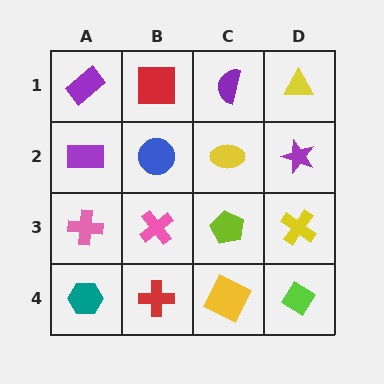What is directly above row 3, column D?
A purple star.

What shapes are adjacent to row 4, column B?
A pink cross (row 3, column B), a teal hexagon (row 4, column A), a yellow square (row 4, column C).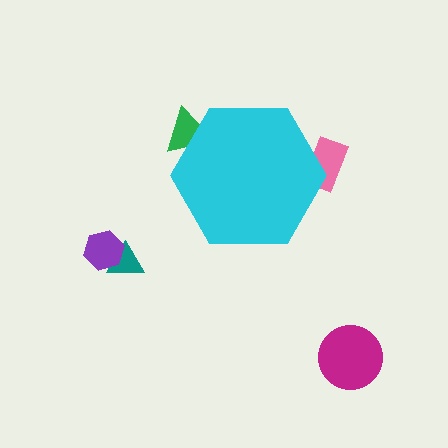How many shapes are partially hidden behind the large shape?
2 shapes are partially hidden.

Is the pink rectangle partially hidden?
Yes, the pink rectangle is partially hidden behind the cyan hexagon.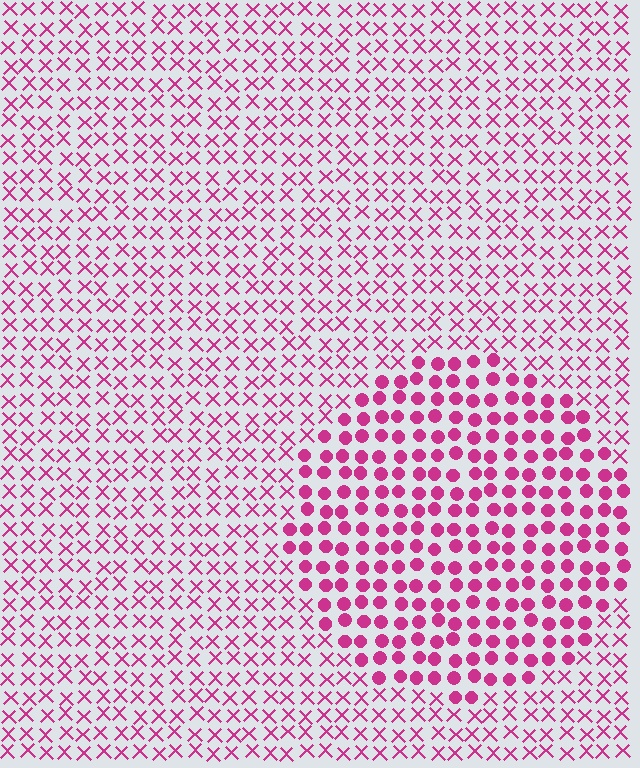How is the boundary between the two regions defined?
The boundary is defined by a change in element shape: circles inside vs. X marks outside. All elements share the same color and spacing.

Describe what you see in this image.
The image is filled with small magenta elements arranged in a uniform grid. A circle-shaped region contains circles, while the surrounding area contains X marks. The boundary is defined purely by the change in element shape.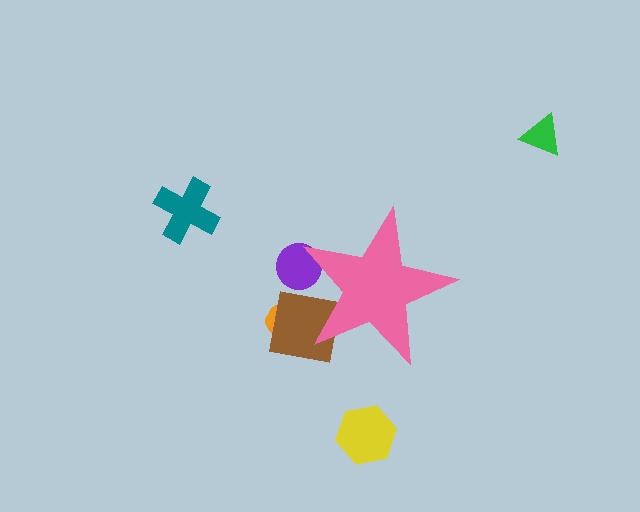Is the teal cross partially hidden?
No, the teal cross is fully visible.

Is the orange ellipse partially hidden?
Yes, the orange ellipse is partially hidden behind the pink star.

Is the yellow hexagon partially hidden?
No, the yellow hexagon is fully visible.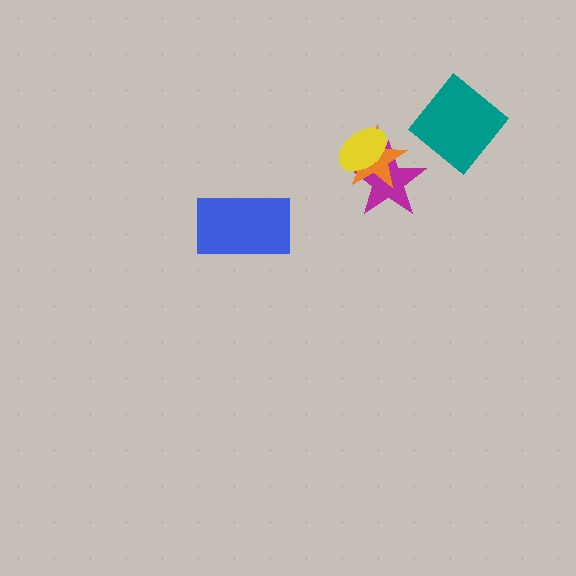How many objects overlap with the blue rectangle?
0 objects overlap with the blue rectangle.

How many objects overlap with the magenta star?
2 objects overlap with the magenta star.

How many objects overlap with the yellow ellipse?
2 objects overlap with the yellow ellipse.